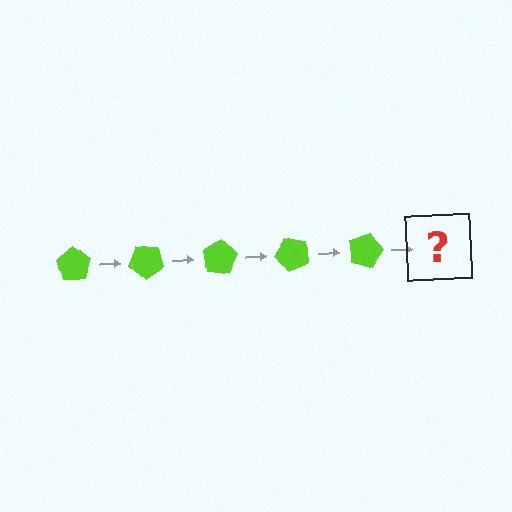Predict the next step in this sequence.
The next step is a lime pentagon rotated 200 degrees.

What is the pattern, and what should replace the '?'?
The pattern is that the pentagon rotates 40 degrees each step. The '?' should be a lime pentagon rotated 200 degrees.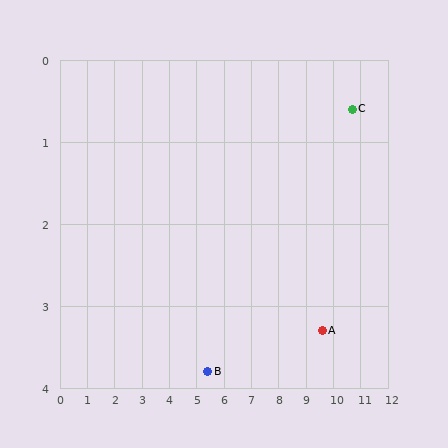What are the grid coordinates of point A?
Point A is at approximately (9.6, 3.3).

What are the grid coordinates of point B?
Point B is at approximately (5.4, 3.8).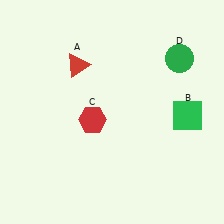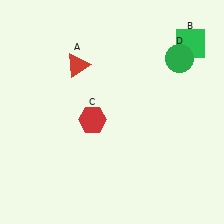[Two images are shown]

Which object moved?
The green square (B) moved up.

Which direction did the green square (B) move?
The green square (B) moved up.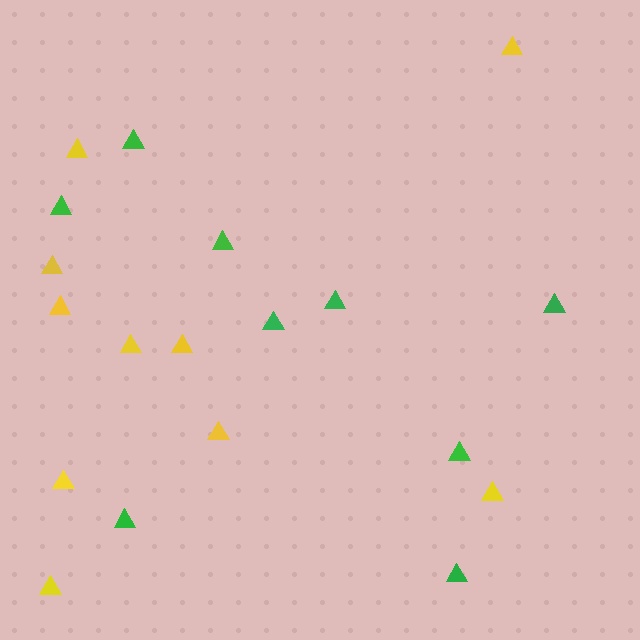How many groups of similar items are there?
There are 2 groups: one group of green triangles (9) and one group of yellow triangles (10).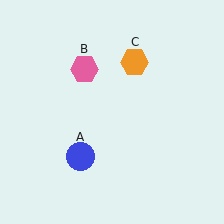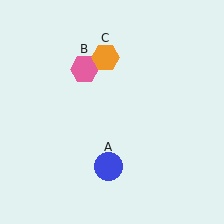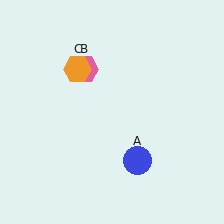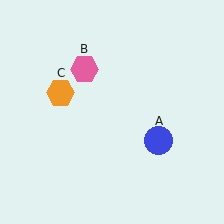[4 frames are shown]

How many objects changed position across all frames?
2 objects changed position: blue circle (object A), orange hexagon (object C).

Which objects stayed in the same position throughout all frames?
Pink hexagon (object B) remained stationary.